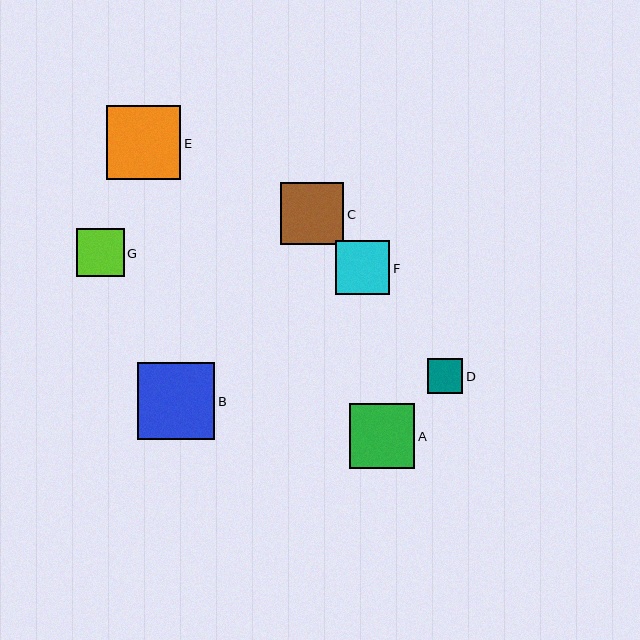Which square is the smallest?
Square D is the smallest with a size of approximately 36 pixels.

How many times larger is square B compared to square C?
Square B is approximately 1.2 times the size of square C.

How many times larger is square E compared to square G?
Square E is approximately 1.6 times the size of square G.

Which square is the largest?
Square B is the largest with a size of approximately 77 pixels.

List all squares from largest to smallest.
From largest to smallest: B, E, A, C, F, G, D.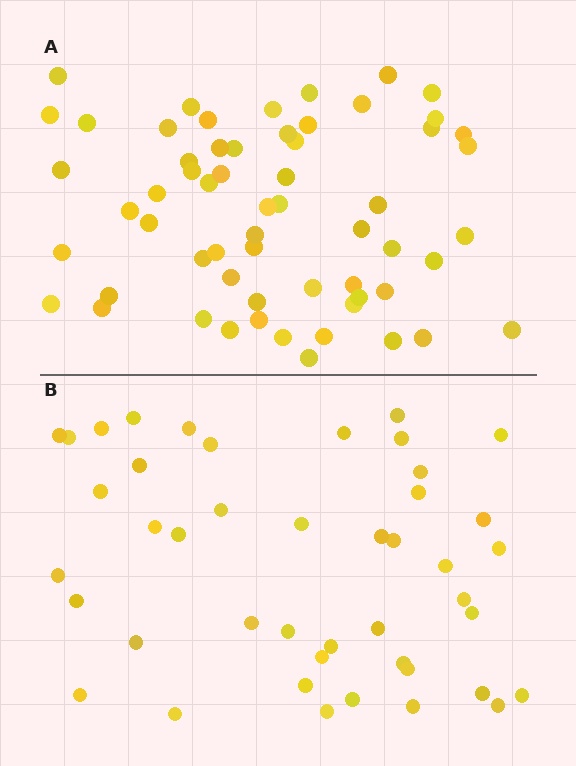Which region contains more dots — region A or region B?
Region A (the top region) has more dots.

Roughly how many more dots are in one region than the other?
Region A has approximately 15 more dots than region B.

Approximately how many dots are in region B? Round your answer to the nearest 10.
About 40 dots. (The exact count is 44, which rounds to 40.)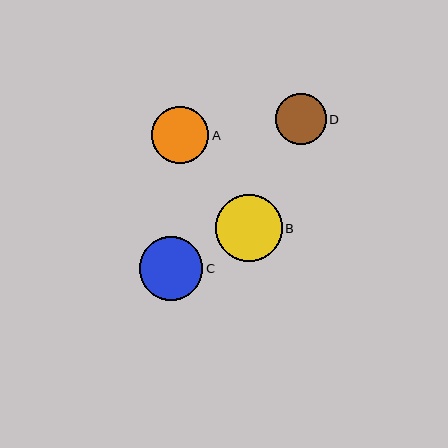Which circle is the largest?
Circle B is the largest with a size of approximately 67 pixels.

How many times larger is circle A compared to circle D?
Circle A is approximately 1.1 times the size of circle D.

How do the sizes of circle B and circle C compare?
Circle B and circle C are approximately the same size.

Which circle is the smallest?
Circle D is the smallest with a size of approximately 51 pixels.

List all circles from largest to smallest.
From largest to smallest: B, C, A, D.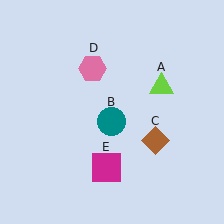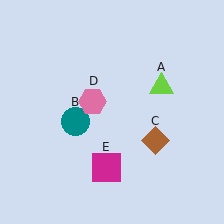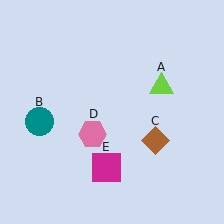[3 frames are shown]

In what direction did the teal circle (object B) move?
The teal circle (object B) moved left.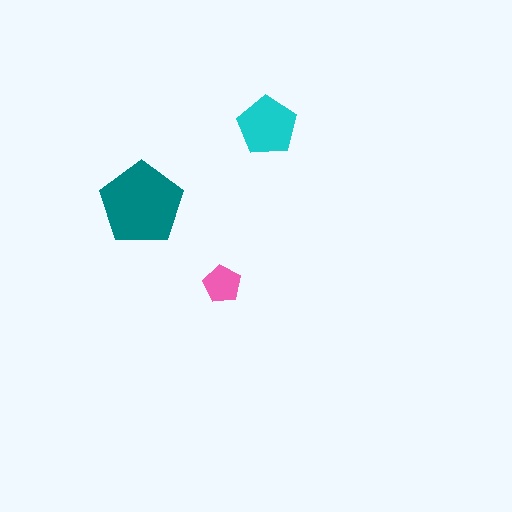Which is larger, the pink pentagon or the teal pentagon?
The teal one.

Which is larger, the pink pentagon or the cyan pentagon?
The cyan one.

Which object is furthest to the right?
The cyan pentagon is rightmost.